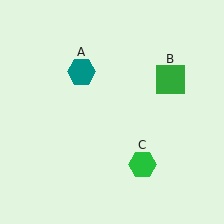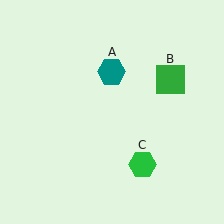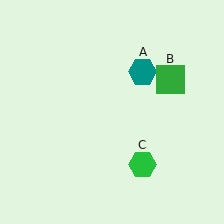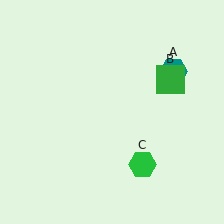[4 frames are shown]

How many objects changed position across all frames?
1 object changed position: teal hexagon (object A).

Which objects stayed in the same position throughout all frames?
Green square (object B) and green hexagon (object C) remained stationary.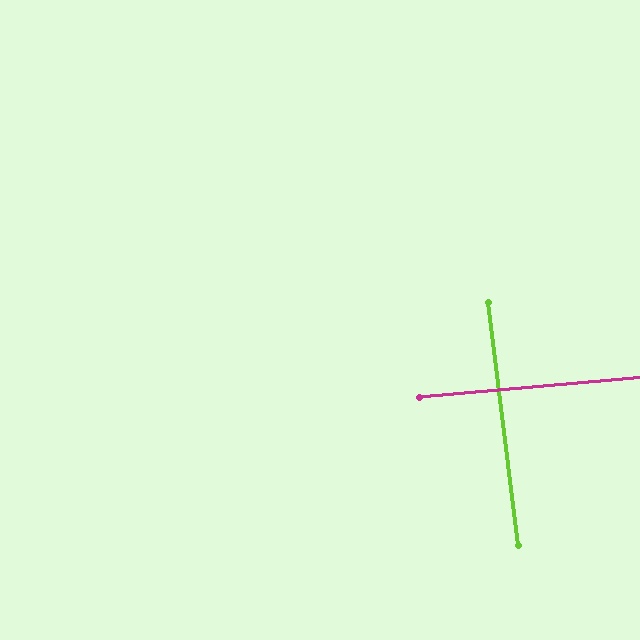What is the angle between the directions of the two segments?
Approximately 88 degrees.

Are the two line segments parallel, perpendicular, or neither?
Perpendicular — they meet at approximately 88°.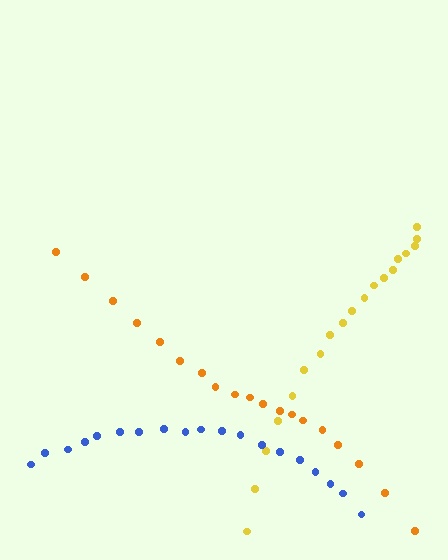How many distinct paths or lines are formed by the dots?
There are 3 distinct paths.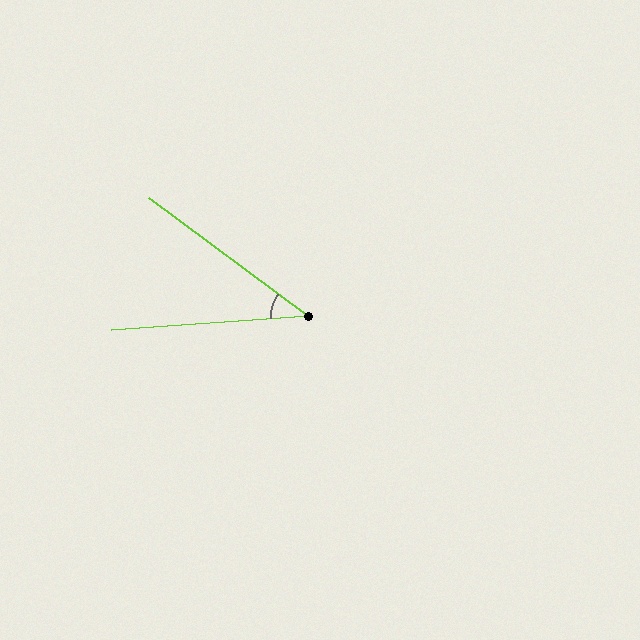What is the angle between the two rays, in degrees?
Approximately 41 degrees.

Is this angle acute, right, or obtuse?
It is acute.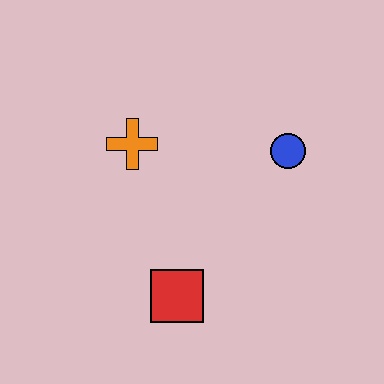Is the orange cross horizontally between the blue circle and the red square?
No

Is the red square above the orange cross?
No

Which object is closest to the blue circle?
The orange cross is closest to the blue circle.